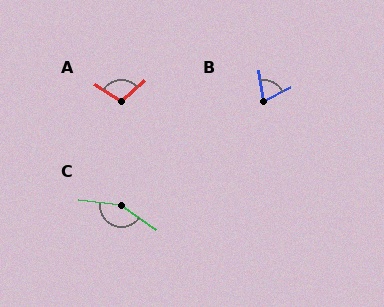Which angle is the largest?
C, at approximately 150 degrees.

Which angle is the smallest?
B, at approximately 71 degrees.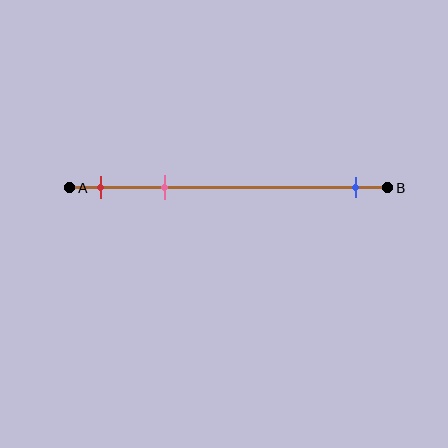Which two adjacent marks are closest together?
The red and pink marks are the closest adjacent pair.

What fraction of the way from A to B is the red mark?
The red mark is approximately 10% (0.1) of the way from A to B.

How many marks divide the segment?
There are 3 marks dividing the segment.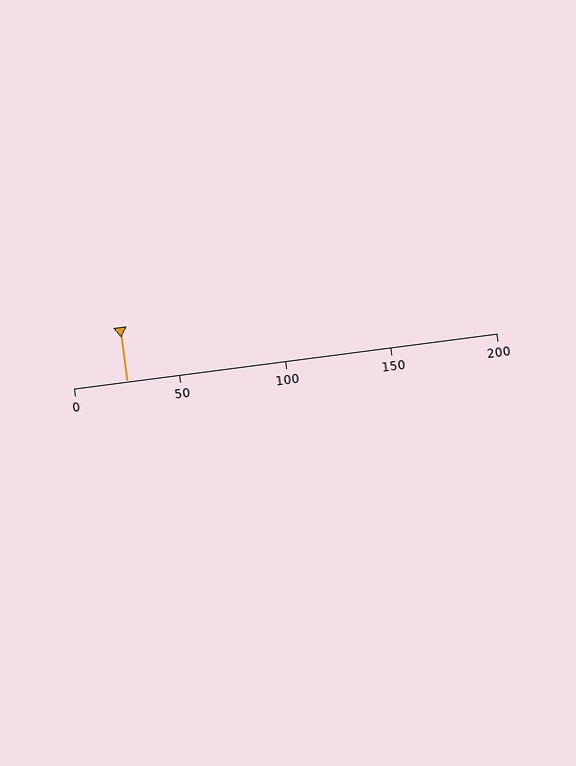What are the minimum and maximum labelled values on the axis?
The axis runs from 0 to 200.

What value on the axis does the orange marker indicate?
The marker indicates approximately 25.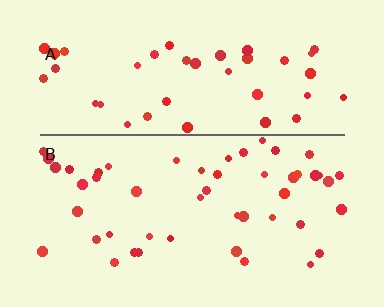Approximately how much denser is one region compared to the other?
Approximately 1.1× — region B over region A.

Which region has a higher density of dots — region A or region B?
B (the bottom).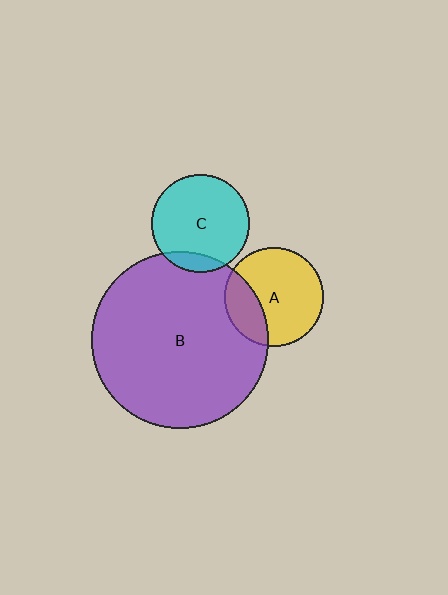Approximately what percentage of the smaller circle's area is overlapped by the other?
Approximately 10%.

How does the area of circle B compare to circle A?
Approximately 3.2 times.